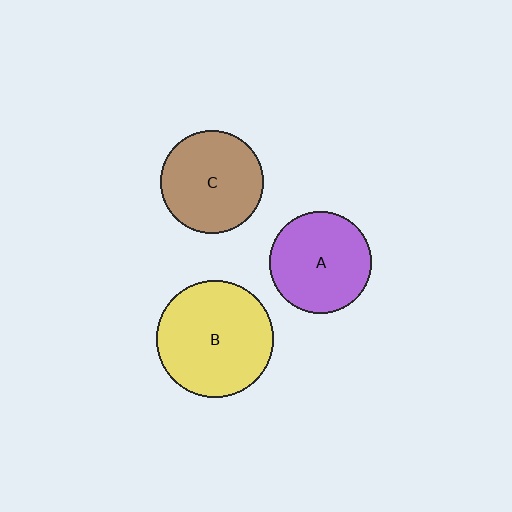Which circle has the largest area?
Circle B (yellow).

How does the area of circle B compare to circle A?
Approximately 1.3 times.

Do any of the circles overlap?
No, none of the circles overlap.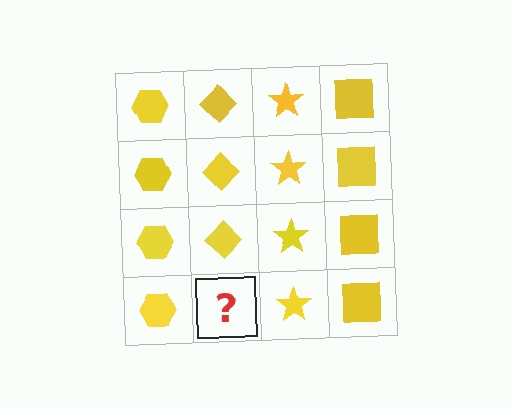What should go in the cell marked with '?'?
The missing cell should contain a yellow diamond.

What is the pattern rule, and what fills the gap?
The rule is that each column has a consistent shape. The gap should be filled with a yellow diamond.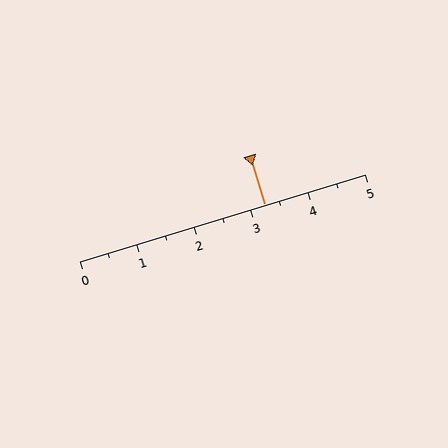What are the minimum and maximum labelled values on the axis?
The axis runs from 0 to 5.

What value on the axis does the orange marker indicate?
The marker indicates approximately 3.2.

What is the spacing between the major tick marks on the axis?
The major ticks are spaced 1 apart.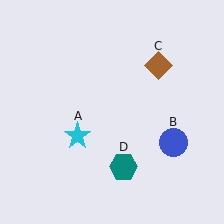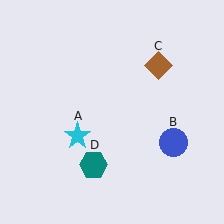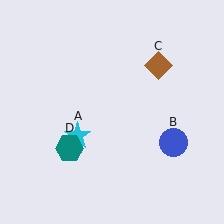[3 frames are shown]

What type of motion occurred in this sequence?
The teal hexagon (object D) rotated clockwise around the center of the scene.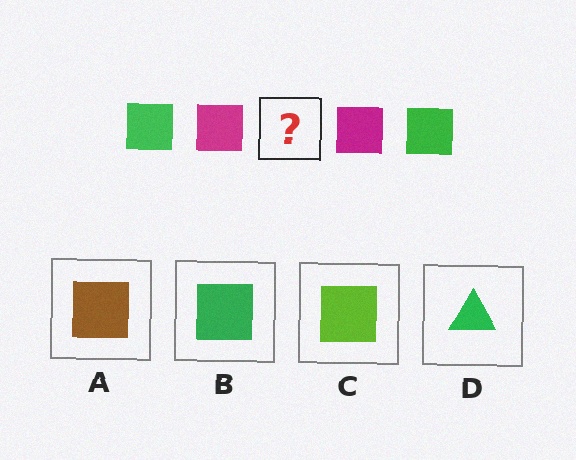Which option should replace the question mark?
Option B.